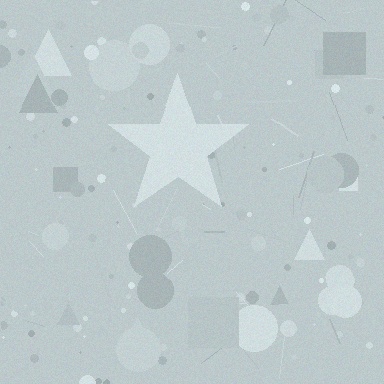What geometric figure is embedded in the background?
A star is embedded in the background.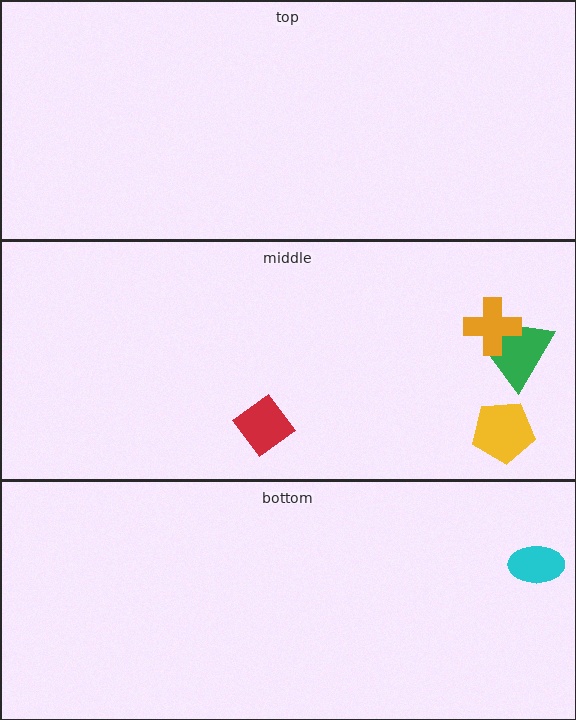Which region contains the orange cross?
The middle region.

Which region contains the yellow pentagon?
The middle region.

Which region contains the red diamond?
The middle region.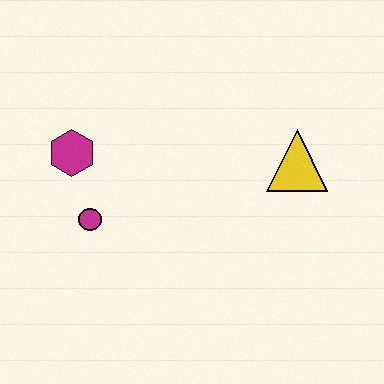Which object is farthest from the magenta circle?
The yellow triangle is farthest from the magenta circle.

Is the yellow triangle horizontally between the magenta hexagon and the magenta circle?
No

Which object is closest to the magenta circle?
The magenta hexagon is closest to the magenta circle.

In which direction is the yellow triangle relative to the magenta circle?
The yellow triangle is to the right of the magenta circle.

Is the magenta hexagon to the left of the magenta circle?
Yes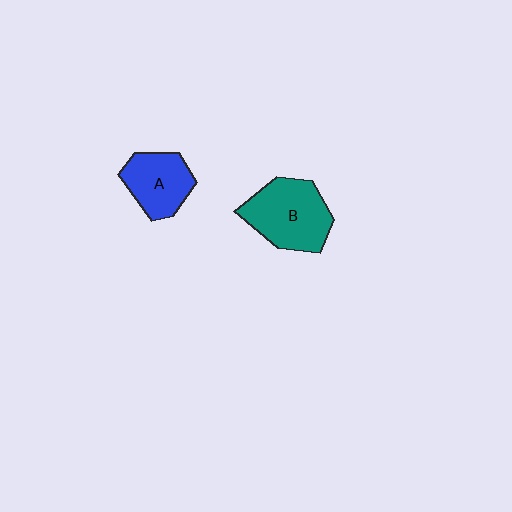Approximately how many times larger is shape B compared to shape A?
Approximately 1.4 times.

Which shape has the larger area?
Shape B (teal).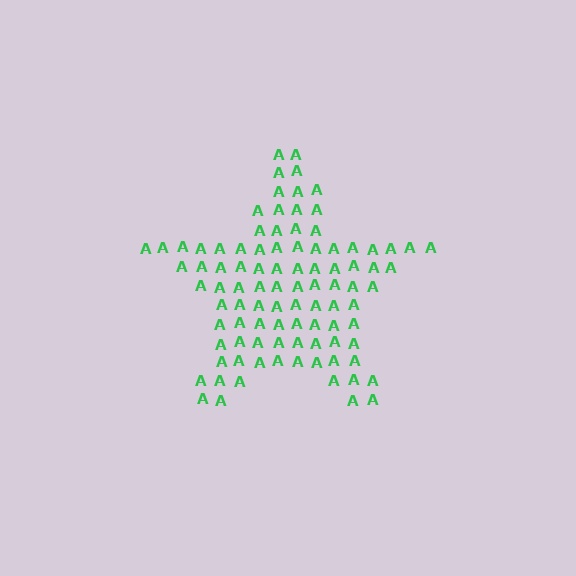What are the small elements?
The small elements are letter A's.